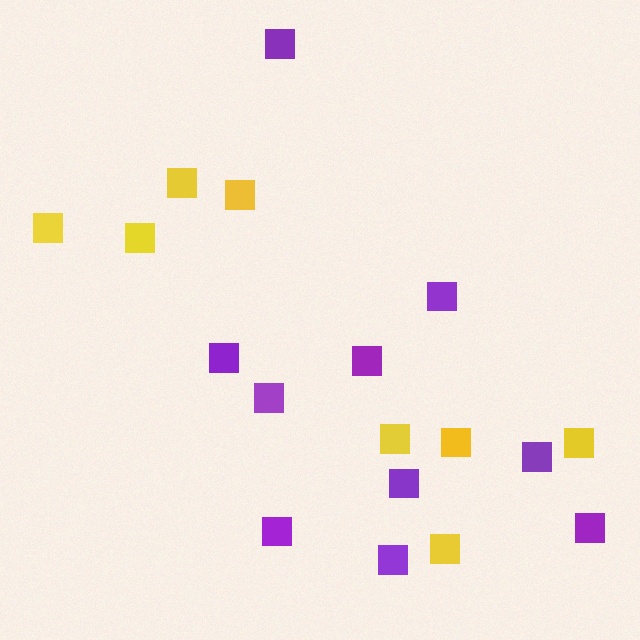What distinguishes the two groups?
There are 2 groups: one group of purple squares (10) and one group of yellow squares (8).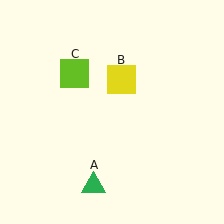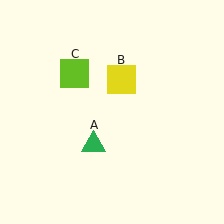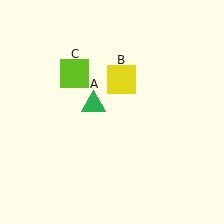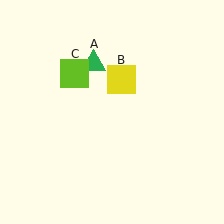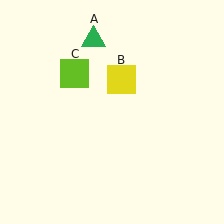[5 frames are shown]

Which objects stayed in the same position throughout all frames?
Yellow square (object B) and lime square (object C) remained stationary.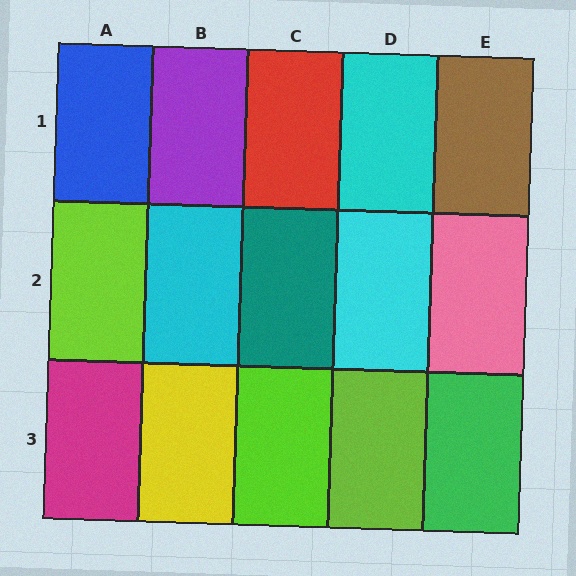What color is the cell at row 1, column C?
Red.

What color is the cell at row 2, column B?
Cyan.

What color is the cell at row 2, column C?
Teal.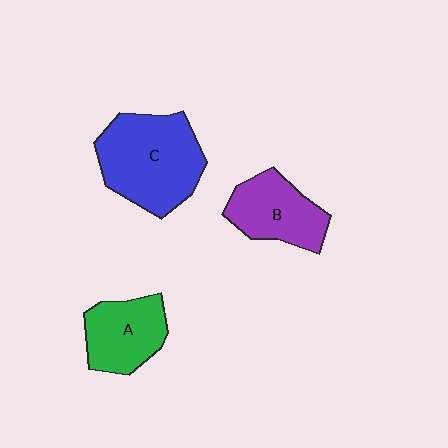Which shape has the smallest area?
Shape A (green).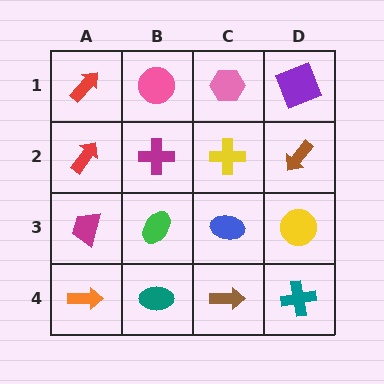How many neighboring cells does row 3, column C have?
4.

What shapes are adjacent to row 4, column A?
A magenta trapezoid (row 3, column A), a teal ellipse (row 4, column B).